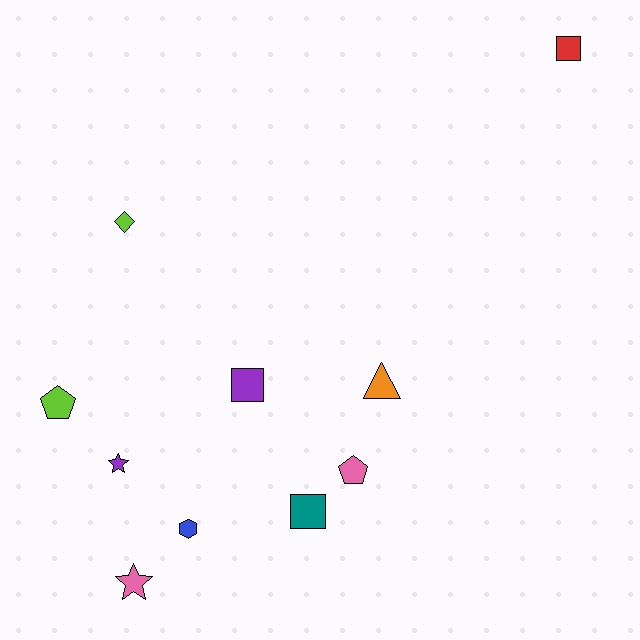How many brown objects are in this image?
There are no brown objects.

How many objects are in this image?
There are 10 objects.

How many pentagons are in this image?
There are 2 pentagons.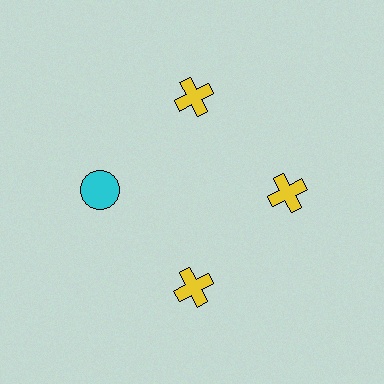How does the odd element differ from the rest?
It differs in both color (cyan instead of yellow) and shape (circle instead of cross).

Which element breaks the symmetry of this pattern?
The cyan circle at roughly the 9 o'clock position breaks the symmetry. All other shapes are yellow crosses.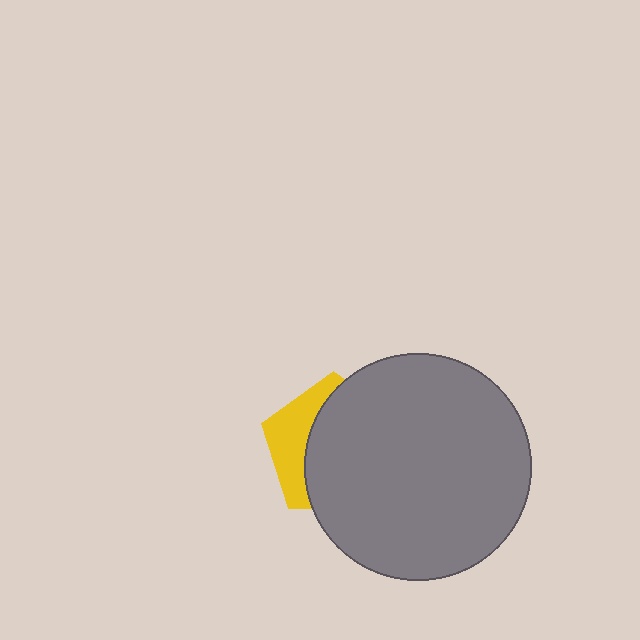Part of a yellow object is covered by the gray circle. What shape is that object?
It is a pentagon.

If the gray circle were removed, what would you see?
You would see the complete yellow pentagon.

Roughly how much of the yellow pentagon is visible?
A small part of it is visible (roughly 32%).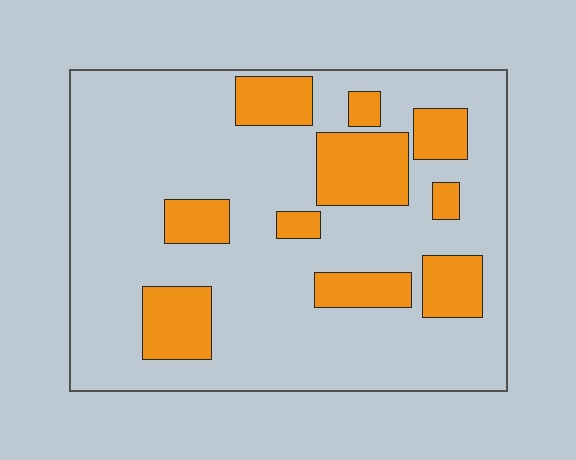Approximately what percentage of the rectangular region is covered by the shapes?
Approximately 25%.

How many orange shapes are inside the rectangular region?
10.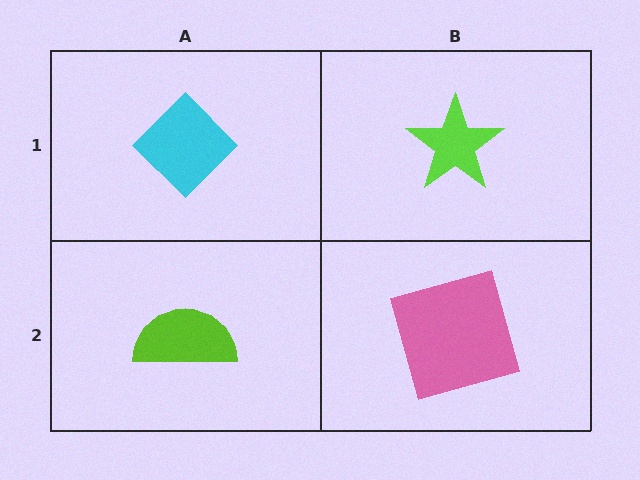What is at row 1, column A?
A cyan diamond.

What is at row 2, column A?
A lime semicircle.